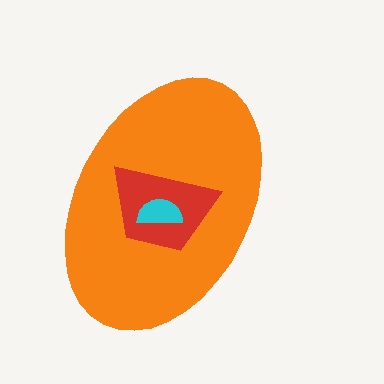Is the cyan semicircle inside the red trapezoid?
Yes.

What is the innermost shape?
The cyan semicircle.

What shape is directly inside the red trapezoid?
The cyan semicircle.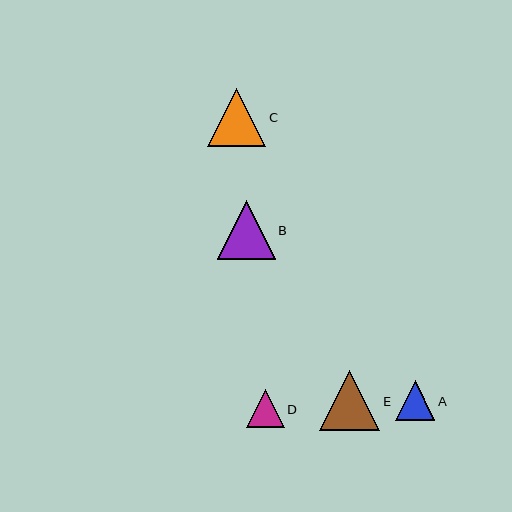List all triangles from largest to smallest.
From largest to smallest: E, C, B, A, D.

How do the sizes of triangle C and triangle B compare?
Triangle C and triangle B are approximately the same size.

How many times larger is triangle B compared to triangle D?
Triangle B is approximately 1.6 times the size of triangle D.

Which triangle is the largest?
Triangle E is the largest with a size of approximately 60 pixels.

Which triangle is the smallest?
Triangle D is the smallest with a size of approximately 37 pixels.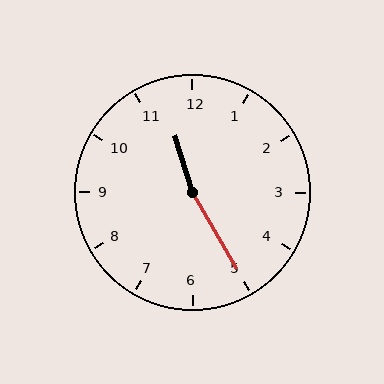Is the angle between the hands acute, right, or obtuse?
It is obtuse.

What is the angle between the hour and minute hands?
Approximately 168 degrees.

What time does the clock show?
11:25.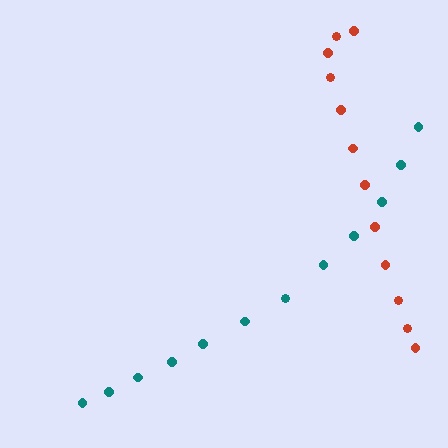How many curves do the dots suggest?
There are 2 distinct paths.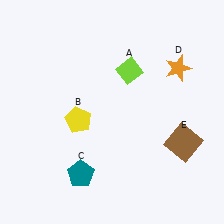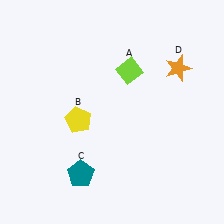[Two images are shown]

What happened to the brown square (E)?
The brown square (E) was removed in Image 2. It was in the bottom-right area of Image 1.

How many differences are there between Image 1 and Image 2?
There is 1 difference between the two images.